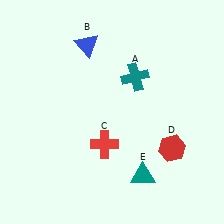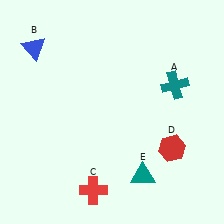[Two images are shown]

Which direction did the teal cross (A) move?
The teal cross (A) moved right.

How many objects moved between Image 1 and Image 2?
3 objects moved between the two images.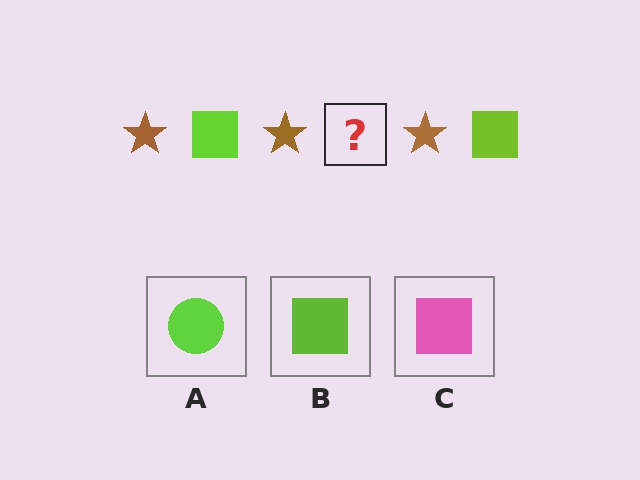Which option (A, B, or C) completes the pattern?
B.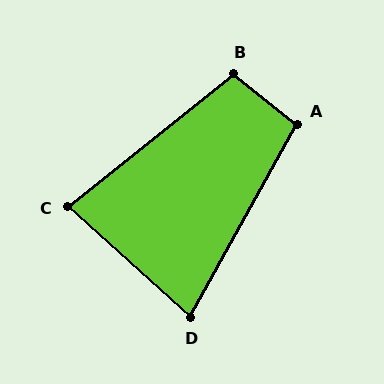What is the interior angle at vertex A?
Approximately 99 degrees (obtuse).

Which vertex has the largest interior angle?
B, at approximately 103 degrees.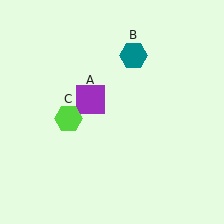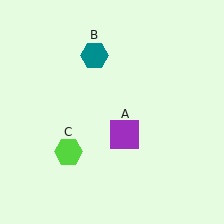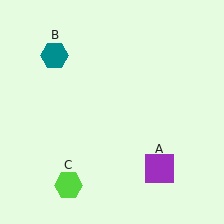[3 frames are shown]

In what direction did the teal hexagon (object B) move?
The teal hexagon (object B) moved left.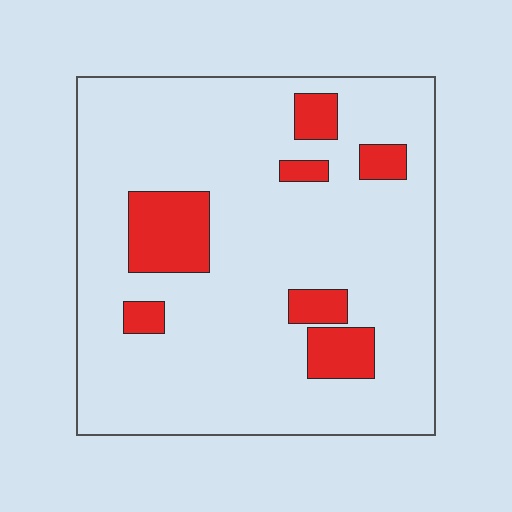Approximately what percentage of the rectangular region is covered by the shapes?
Approximately 15%.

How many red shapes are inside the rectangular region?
7.